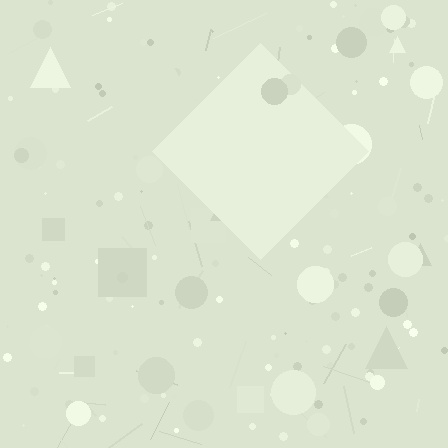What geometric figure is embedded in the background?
A diamond is embedded in the background.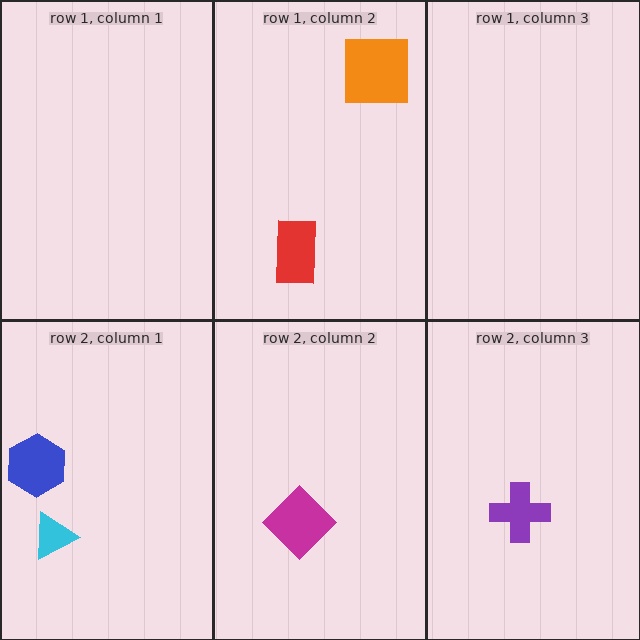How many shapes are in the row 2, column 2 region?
1.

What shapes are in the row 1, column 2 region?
The orange square, the red rectangle.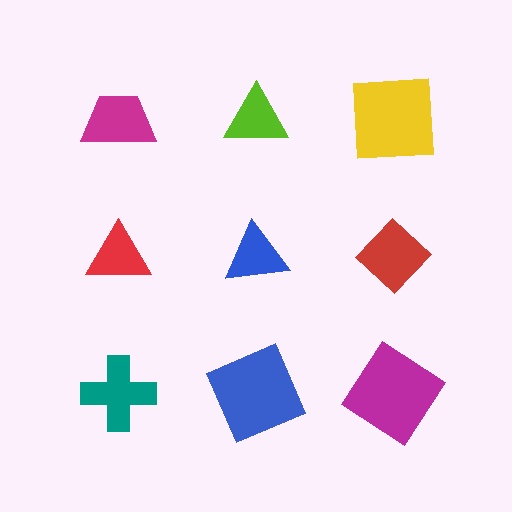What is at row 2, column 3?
A red diamond.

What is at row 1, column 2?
A lime triangle.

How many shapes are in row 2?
3 shapes.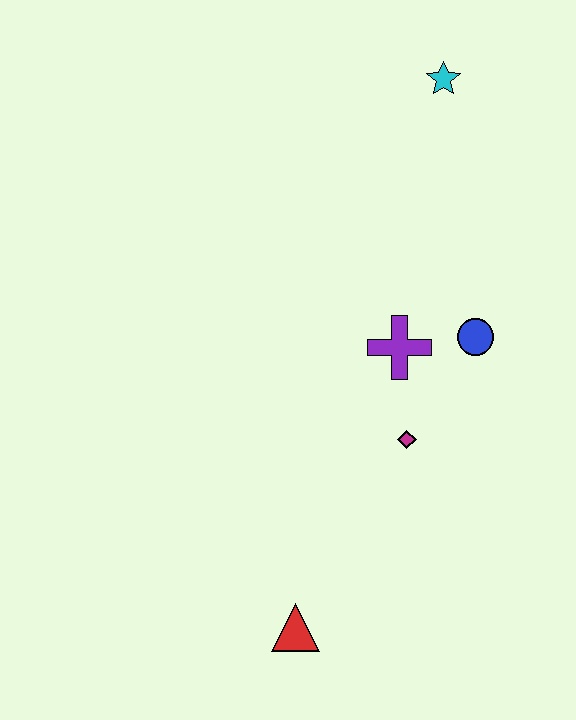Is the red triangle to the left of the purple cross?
Yes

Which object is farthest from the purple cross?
The red triangle is farthest from the purple cross.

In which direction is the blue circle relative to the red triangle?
The blue circle is above the red triangle.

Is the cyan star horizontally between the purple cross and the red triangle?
No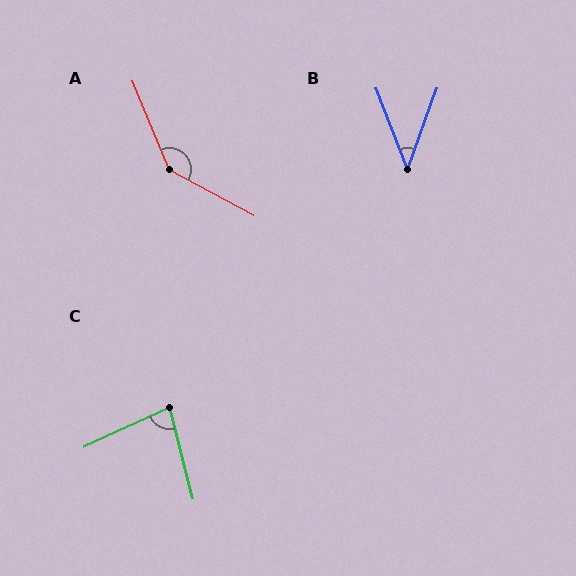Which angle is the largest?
A, at approximately 141 degrees.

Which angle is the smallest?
B, at approximately 41 degrees.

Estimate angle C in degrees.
Approximately 80 degrees.